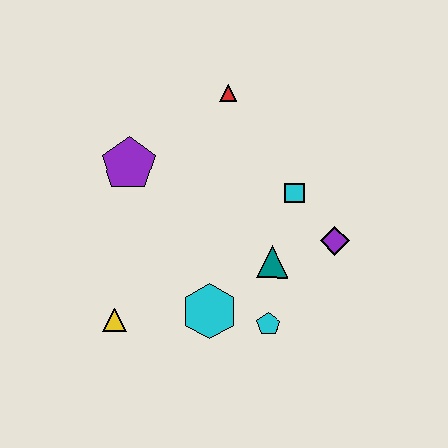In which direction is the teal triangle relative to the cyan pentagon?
The teal triangle is above the cyan pentagon.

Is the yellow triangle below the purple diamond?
Yes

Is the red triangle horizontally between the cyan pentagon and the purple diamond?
No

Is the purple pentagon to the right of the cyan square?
No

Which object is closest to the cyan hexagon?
The cyan pentagon is closest to the cyan hexagon.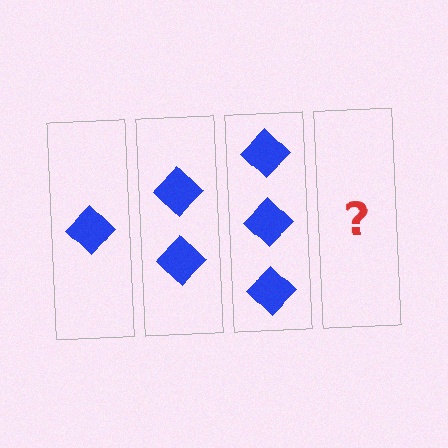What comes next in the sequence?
The next element should be 4 diamonds.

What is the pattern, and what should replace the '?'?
The pattern is that each step adds one more diamond. The '?' should be 4 diamonds.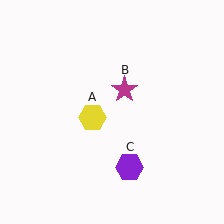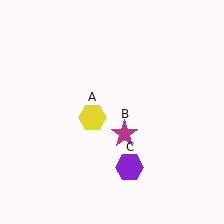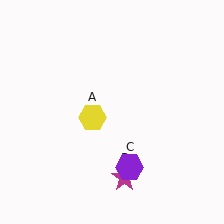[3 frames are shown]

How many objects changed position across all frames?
1 object changed position: magenta star (object B).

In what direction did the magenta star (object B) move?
The magenta star (object B) moved down.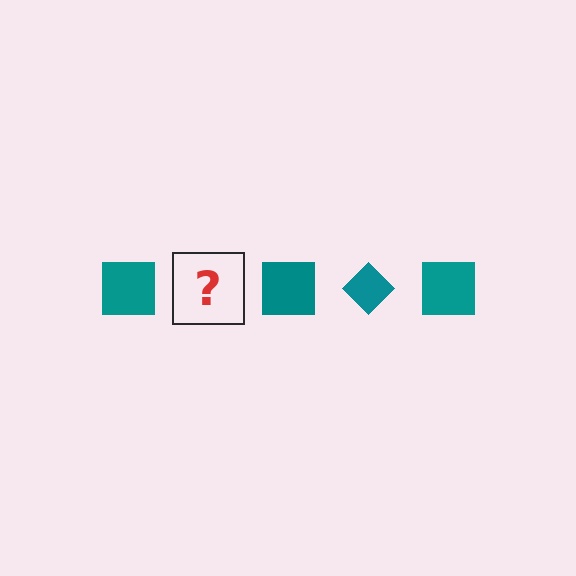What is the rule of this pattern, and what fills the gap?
The rule is that the pattern cycles through square, diamond shapes in teal. The gap should be filled with a teal diamond.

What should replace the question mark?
The question mark should be replaced with a teal diamond.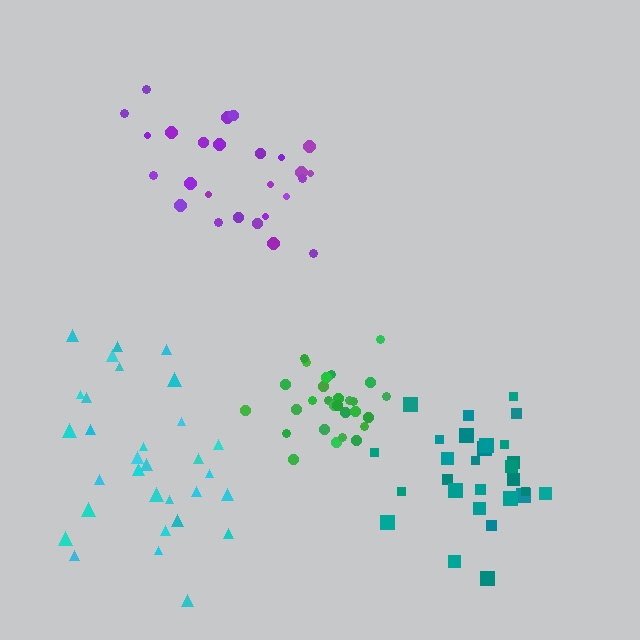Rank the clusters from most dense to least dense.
green, purple, teal, cyan.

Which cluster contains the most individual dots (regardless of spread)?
Cyan (31).